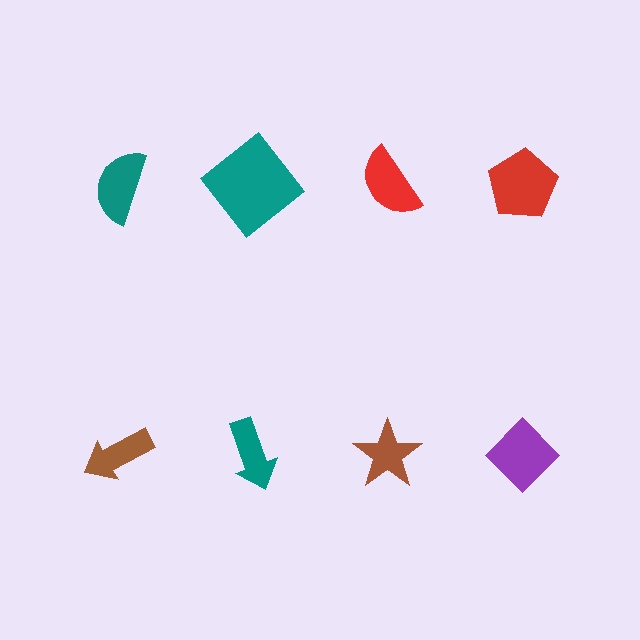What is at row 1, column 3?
A red semicircle.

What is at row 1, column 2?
A teal diamond.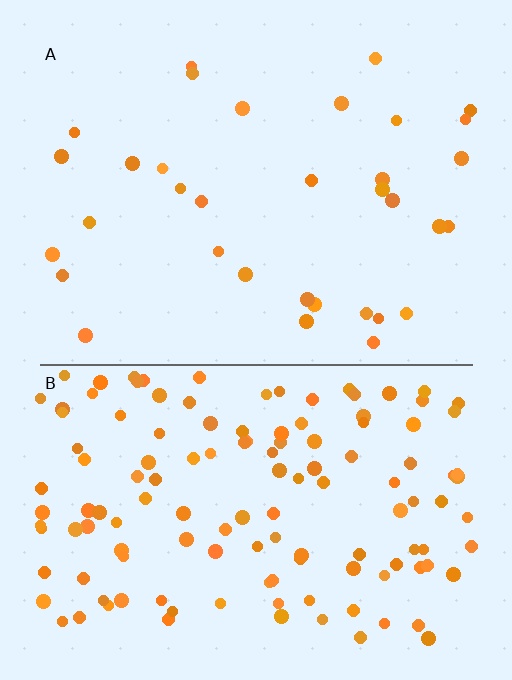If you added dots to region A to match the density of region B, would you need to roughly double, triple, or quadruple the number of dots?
Approximately quadruple.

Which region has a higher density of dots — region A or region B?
B (the bottom).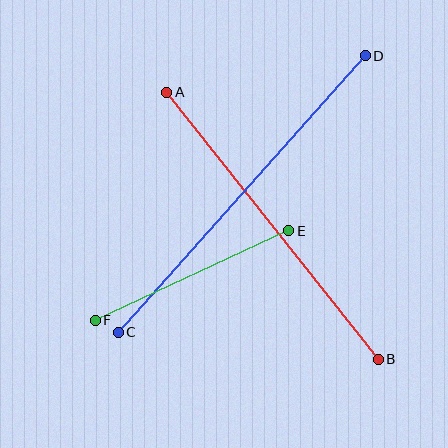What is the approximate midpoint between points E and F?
The midpoint is at approximately (192, 276) pixels.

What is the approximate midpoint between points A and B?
The midpoint is at approximately (273, 226) pixels.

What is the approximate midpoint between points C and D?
The midpoint is at approximately (242, 194) pixels.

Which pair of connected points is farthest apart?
Points C and D are farthest apart.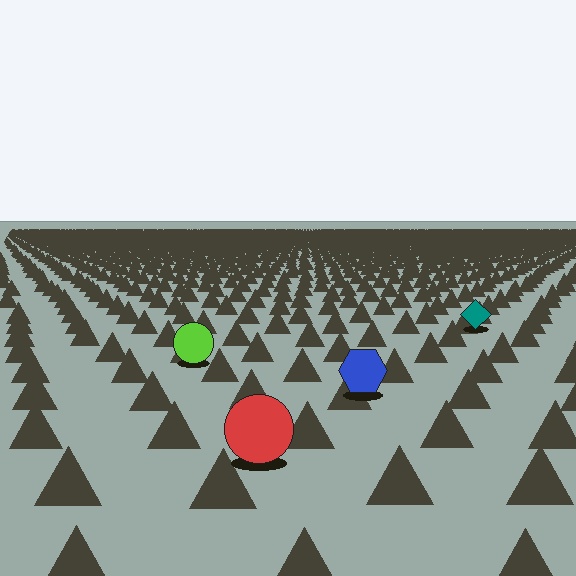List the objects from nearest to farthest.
From nearest to farthest: the red circle, the blue hexagon, the lime circle, the teal diamond.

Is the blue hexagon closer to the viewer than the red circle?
No. The red circle is closer — you can tell from the texture gradient: the ground texture is coarser near it.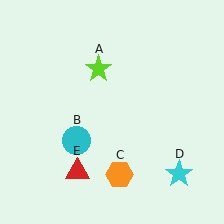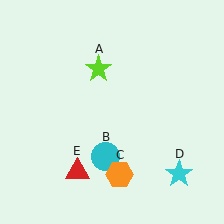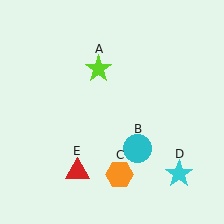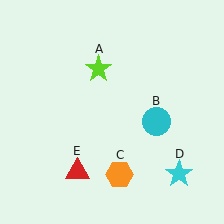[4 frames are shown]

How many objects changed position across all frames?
1 object changed position: cyan circle (object B).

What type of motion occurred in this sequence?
The cyan circle (object B) rotated counterclockwise around the center of the scene.